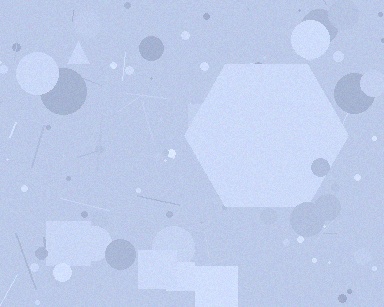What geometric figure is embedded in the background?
A hexagon is embedded in the background.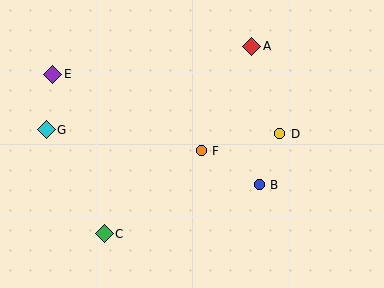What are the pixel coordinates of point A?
Point A is at (252, 46).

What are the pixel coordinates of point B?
Point B is at (259, 185).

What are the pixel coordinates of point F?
Point F is at (201, 151).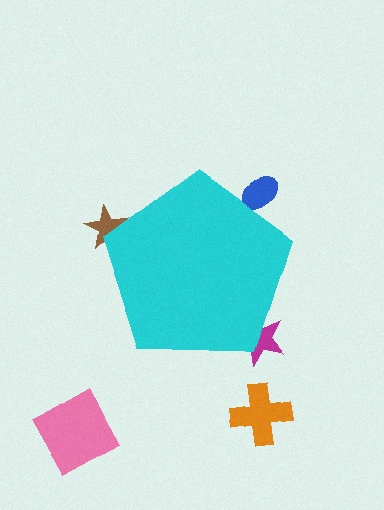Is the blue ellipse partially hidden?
Yes, the blue ellipse is partially hidden behind the cyan pentagon.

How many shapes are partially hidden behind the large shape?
3 shapes are partially hidden.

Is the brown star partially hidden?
Yes, the brown star is partially hidden behind the cyan pentagon.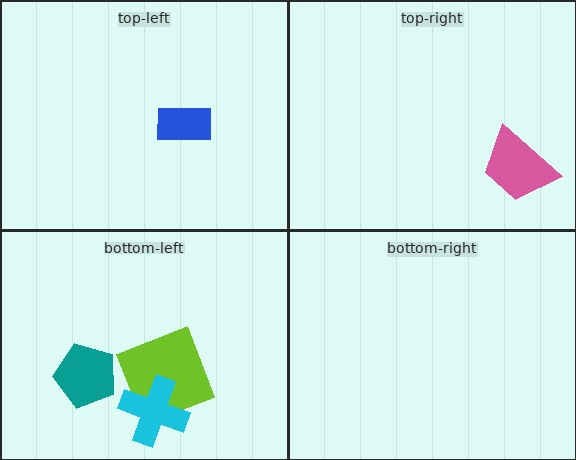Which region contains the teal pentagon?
The bottom-left region.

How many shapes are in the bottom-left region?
3.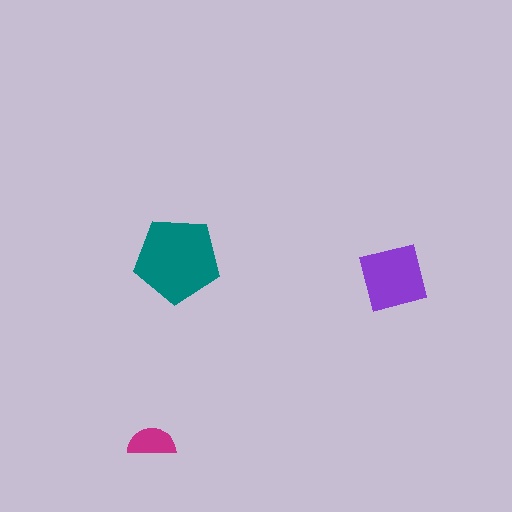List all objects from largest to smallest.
The teal pentagon, the purple square, the magenta semicircle.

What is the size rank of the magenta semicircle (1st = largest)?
3rd.